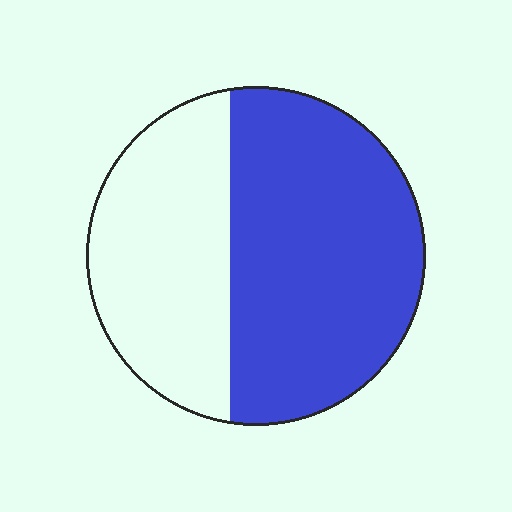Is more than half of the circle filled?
Yes.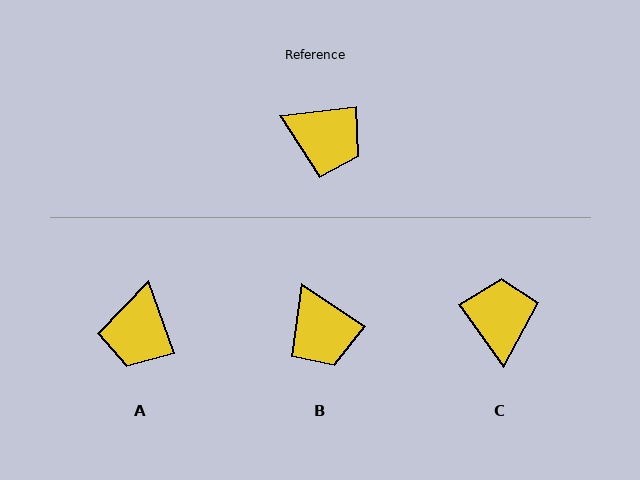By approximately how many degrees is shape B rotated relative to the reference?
Approximately 41 degrees clockwise.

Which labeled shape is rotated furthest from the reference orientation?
C, about 119 degrees away.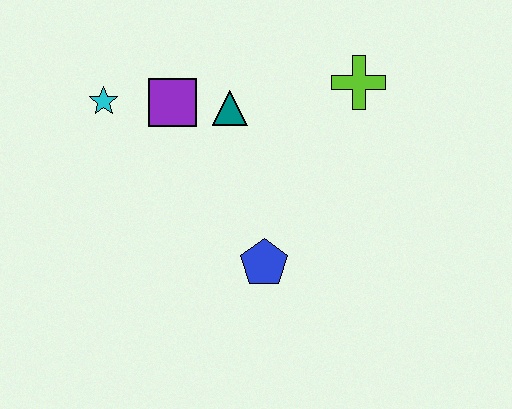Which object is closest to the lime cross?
The teal triangle is closest to the lime cross.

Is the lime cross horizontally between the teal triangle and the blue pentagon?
No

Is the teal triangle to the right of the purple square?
Yes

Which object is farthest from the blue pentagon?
The cyan star is farthest from the blue pentagon.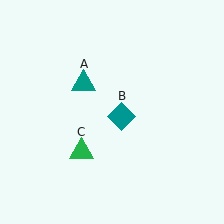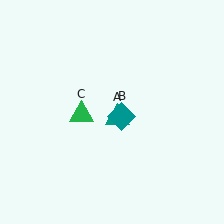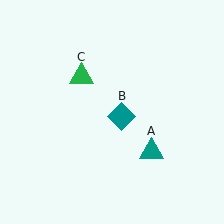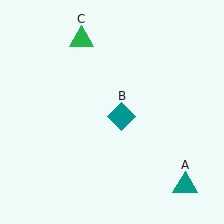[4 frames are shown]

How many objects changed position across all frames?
2 objects changed position: teal triangle (object A), green triangle (object C).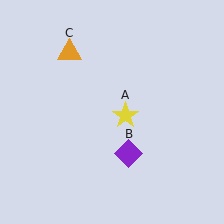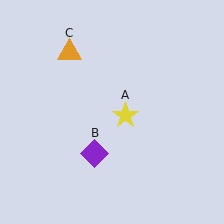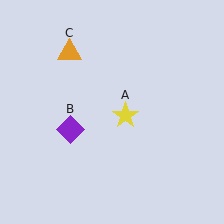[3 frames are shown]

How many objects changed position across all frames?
1 object changed position: purple diamond (object B).